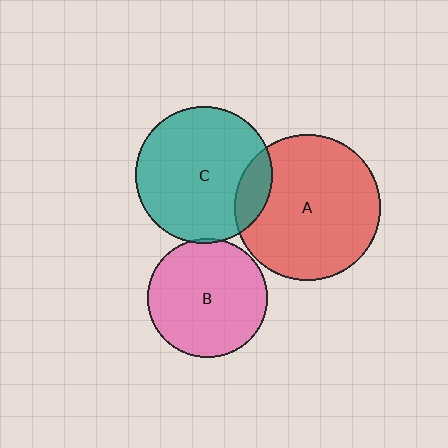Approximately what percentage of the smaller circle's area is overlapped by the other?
Approximately 5%.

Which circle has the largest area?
Circle A (red).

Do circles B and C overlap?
Yes.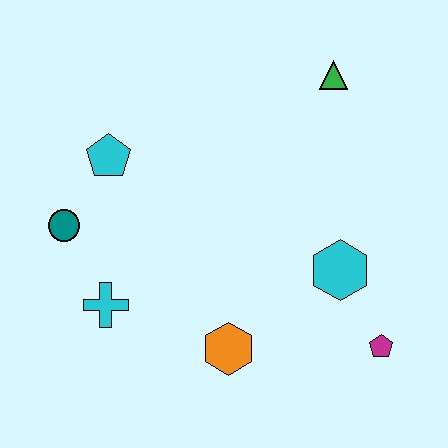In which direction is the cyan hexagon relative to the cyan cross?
The cyan hexagon is to the right of the cyan cross.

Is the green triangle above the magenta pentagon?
Yes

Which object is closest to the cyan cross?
The teal circle is closest to the cyan cross.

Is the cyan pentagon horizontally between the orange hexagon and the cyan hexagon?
No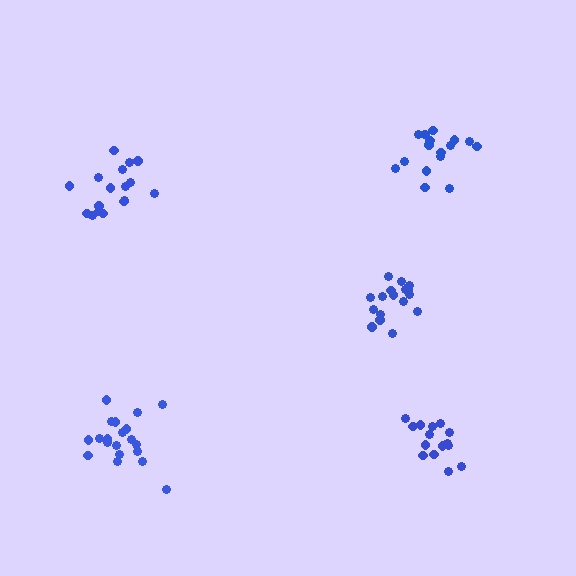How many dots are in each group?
Group 1: 15 dots, Group 2: 16 dots, Group 3: 17 dots, Group 4: 20 dots, Group 5: 17 dots (85 total).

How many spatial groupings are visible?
There are 5 spatial groupings.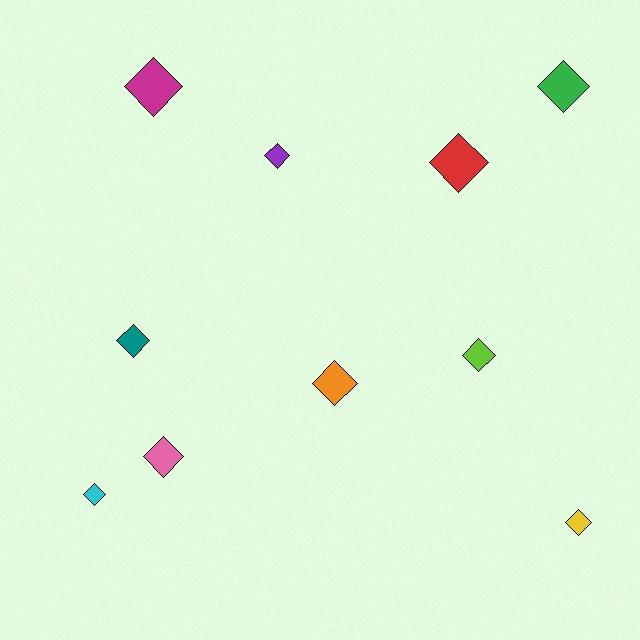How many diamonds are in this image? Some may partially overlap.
There are 10 diamonds.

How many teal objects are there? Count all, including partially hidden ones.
There is 1 teal object.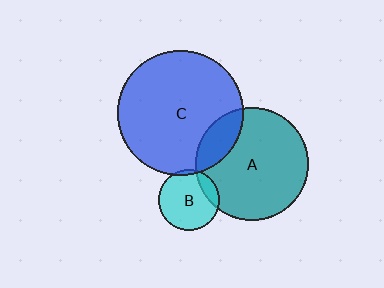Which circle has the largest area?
Circle C (blue).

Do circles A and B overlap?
Yes.